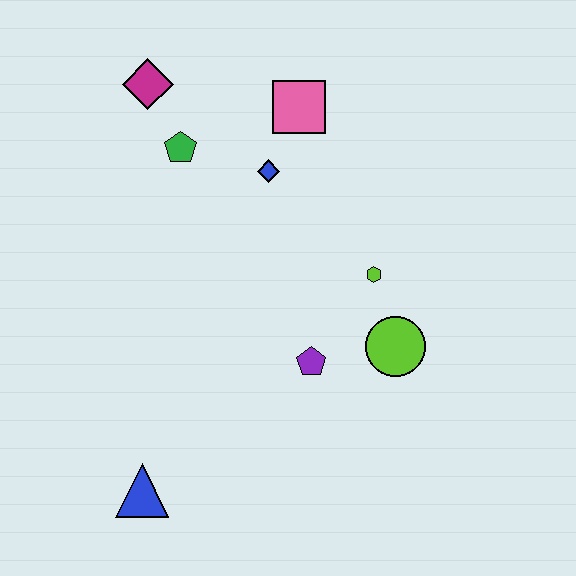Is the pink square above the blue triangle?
Yes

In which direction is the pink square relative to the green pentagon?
The pink square is to the right of the green pentagon.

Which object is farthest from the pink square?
The blue triangle is farthest from the pink square.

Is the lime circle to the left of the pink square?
No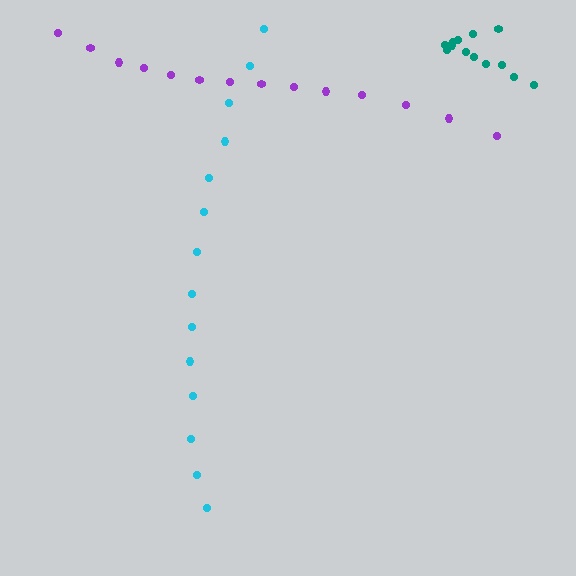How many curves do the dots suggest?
There are 3 distinct paths.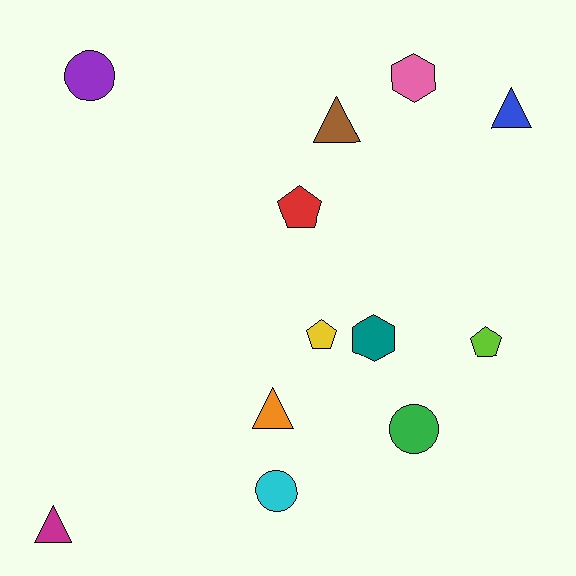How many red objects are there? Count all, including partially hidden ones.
There is 1 red object.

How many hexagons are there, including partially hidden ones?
There are 2 hexagons.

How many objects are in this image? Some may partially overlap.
There are 12 objects.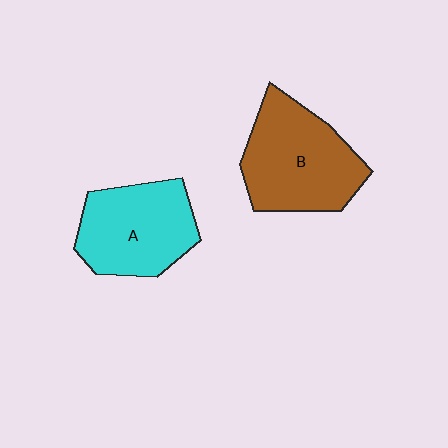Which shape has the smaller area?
Shape A (cyan).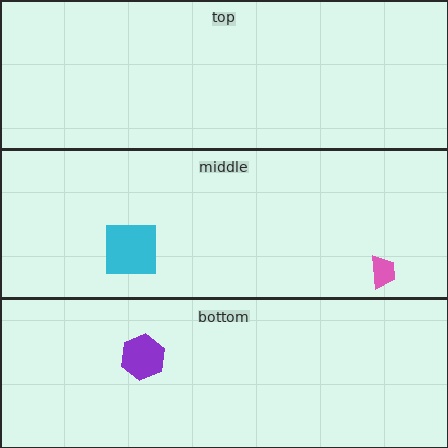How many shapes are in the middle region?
2.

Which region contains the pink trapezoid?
The middle region.